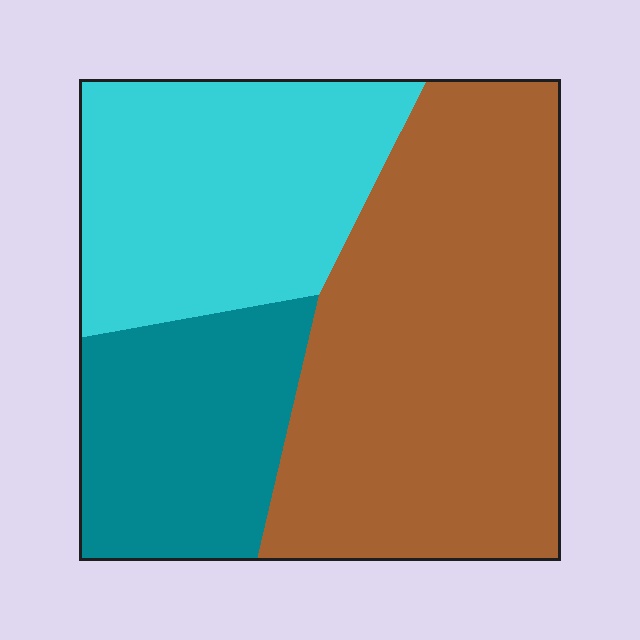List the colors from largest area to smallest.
From largest to smallest: brown, cyan, teal.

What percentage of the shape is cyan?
Cyan takes up between a quarter and a half of the shape.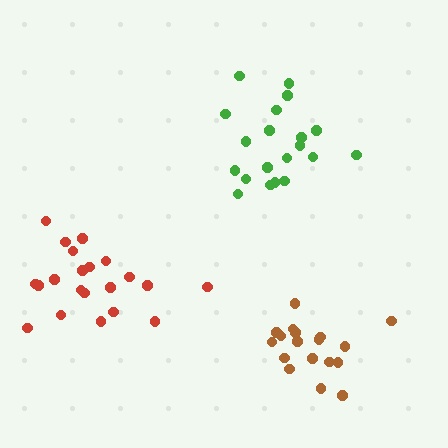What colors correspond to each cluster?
The clusters are colored: green, brown, red.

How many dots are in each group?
Group 1: 20 dots, Group 2: 18 dots, Group 3: 21 dots (59 total).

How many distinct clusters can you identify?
There are 3 distinct clusters.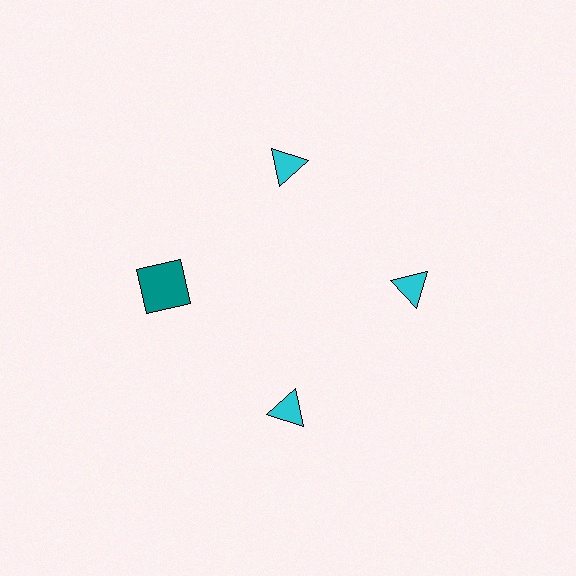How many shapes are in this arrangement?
There are 4 shapes arranged in a ring pattern.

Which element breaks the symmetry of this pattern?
The teal square at roughly the 9 o'clock position breaks the symmetry. All other shapes are cyan triangles.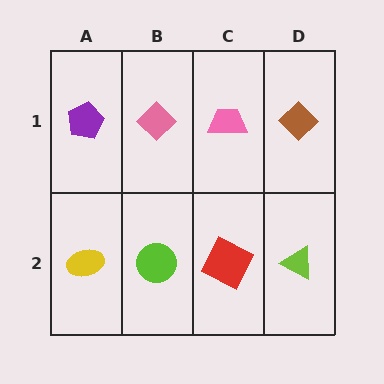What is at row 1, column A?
A purple pentagon.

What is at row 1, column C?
A pink trapezoid.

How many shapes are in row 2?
4 shapes.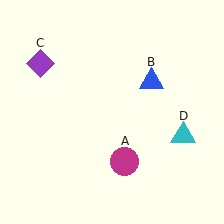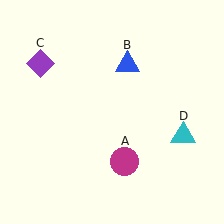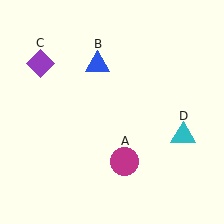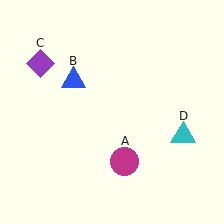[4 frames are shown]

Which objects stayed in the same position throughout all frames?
Magenta circle (object A) and purple diamond (object C) and cyan triangle (object D) remained stationary.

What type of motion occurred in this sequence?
The blue triangle (object B) rotated counterclockwise around the center of the scene.